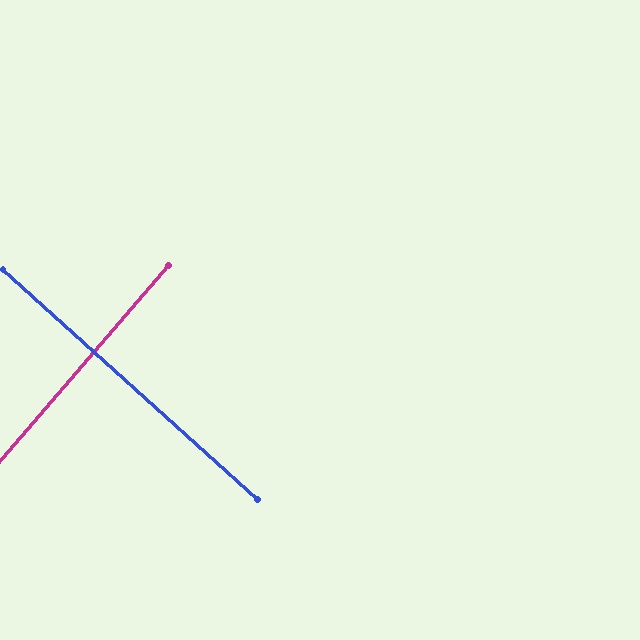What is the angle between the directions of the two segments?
Approximately 89 degrees.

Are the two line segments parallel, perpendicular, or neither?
Perpendicular — they meet at approximately 89°.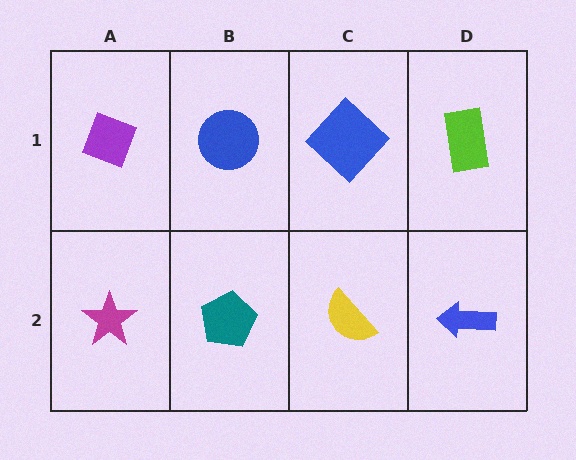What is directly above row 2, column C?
A blue diamond.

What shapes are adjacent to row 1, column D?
A blue arrow (row 2, column D), a blue diamond (row 1, column C).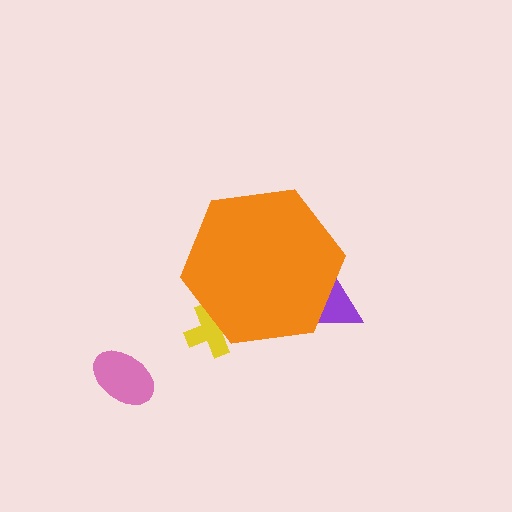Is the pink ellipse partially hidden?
No, the pink ellipse is fully visible.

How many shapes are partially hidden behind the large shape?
2 shapes are partially hidden.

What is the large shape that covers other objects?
An orange hexagon.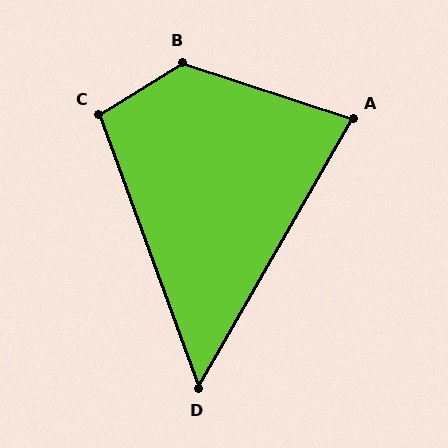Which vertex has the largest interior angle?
B, at approximately 130 degrees.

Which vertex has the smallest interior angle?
D, at approximately 50 degrees.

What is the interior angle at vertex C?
Approximately 102 degrees (obtuse).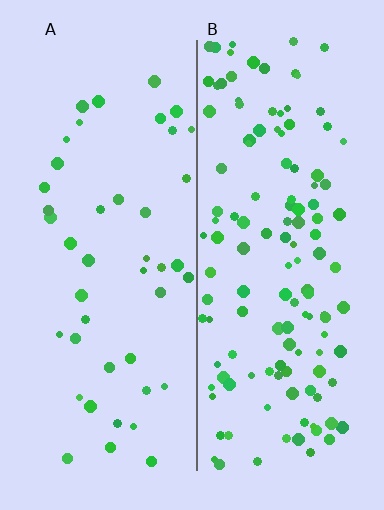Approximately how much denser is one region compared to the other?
Approximately 3.0× — region B over region A.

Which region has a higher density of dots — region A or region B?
B (the right).